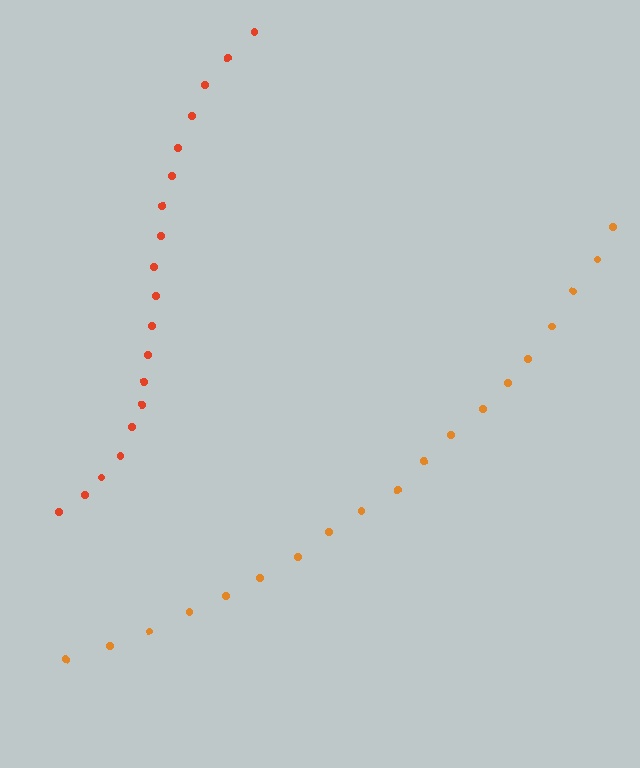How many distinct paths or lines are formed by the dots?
There are 2 distinct paths.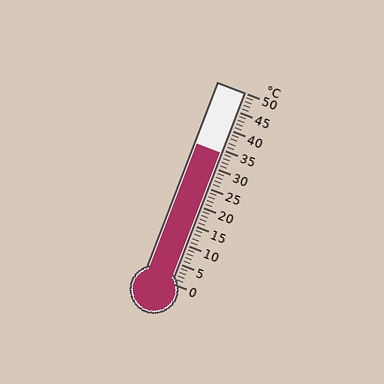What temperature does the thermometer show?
The thermometer shows approximately 34°C.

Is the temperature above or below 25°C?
The temperature is above 25°C.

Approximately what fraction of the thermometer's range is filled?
The thermometer is filled to approximately 70% of its range.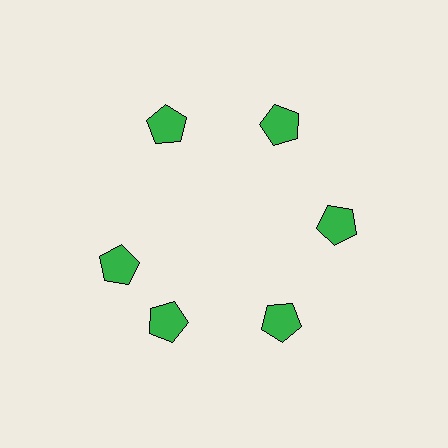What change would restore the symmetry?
The symmetry would be restored by rotating it back into even spacing with its neighbors so that all 6 pentagons sit at equal angles and equal distance from the center.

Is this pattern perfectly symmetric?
No. The 6 green pentagons are arranged in a ring, but one element near the 9 o'clock position is rotated out of alignment along the ring, breaking the 6-fold rotational symmetry.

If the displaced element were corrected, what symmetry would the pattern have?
It would have 6-fold rotational symmetry — the pattern would map onto itself every 60 degrees.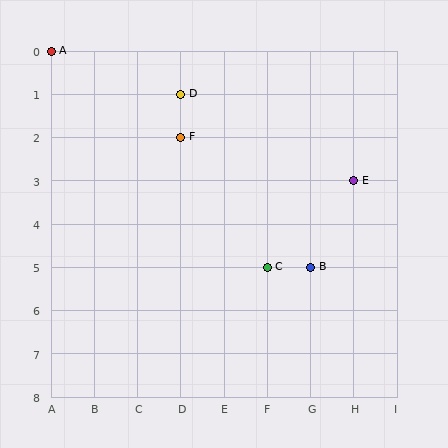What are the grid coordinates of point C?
Point C is at grid coordinates (F, 5).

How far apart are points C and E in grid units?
Points C and E are 2 columns and 2 rows apart (about 2.8 grid units diagonally).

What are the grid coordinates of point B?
Point B is at grid coordinates (G, 5).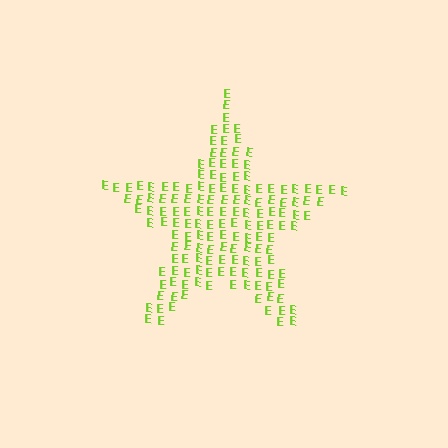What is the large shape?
The large shape is a star.